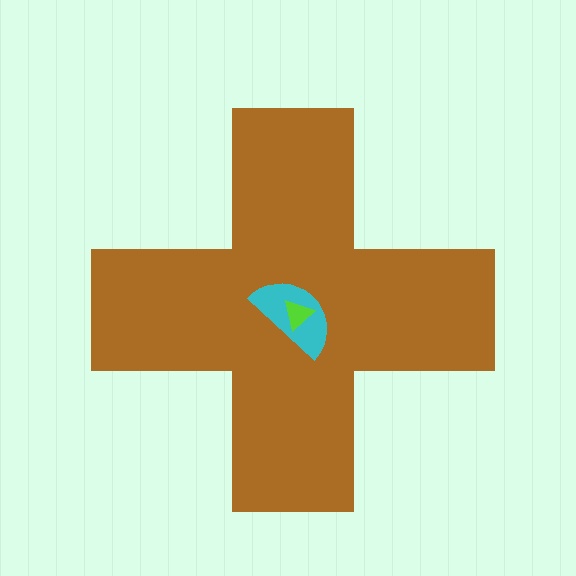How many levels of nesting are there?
3.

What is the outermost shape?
The brown cross.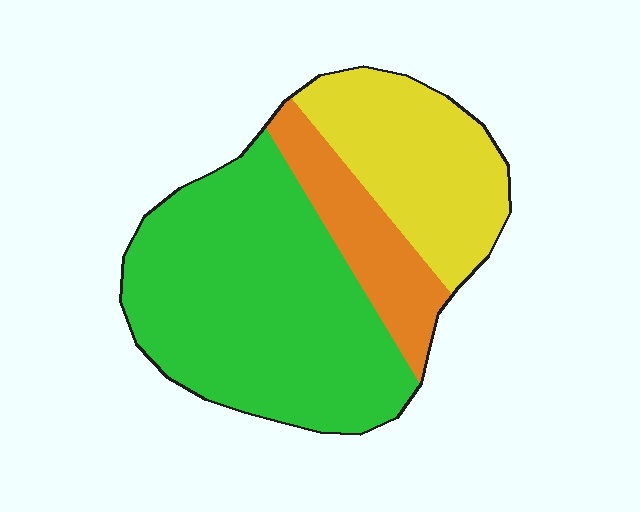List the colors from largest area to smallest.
From largest to smallest: green, yellow, orange.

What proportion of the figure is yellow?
Yellow covers roughly 25% of the figure.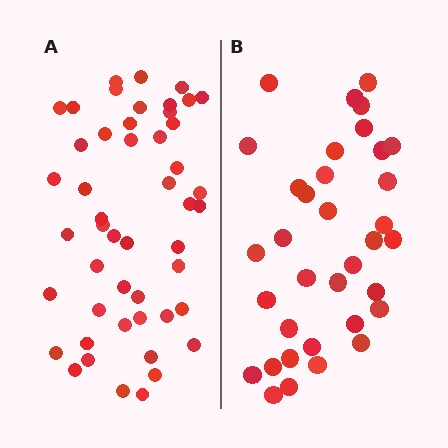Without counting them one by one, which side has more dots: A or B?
Region A (the left region) has more dots.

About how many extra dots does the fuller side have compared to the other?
Region A has approximately 15 more dots than region B.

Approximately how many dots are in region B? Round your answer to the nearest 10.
About 40 dots. (The exact count is 35, which rounds to 40.)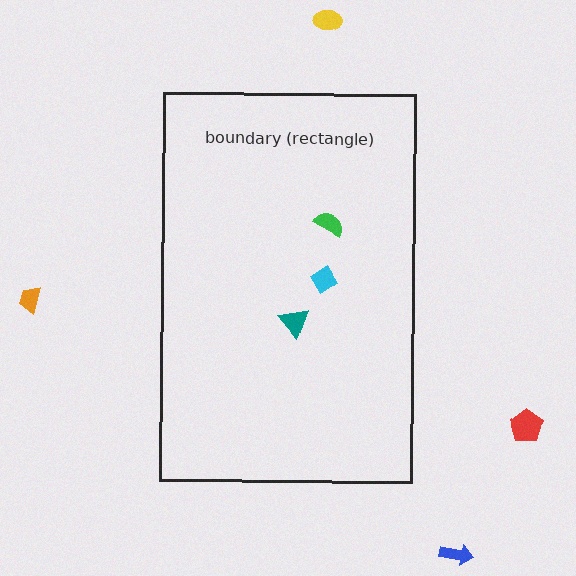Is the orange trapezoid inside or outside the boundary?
Outside.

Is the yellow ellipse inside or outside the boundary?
Outside.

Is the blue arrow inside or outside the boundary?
Outside.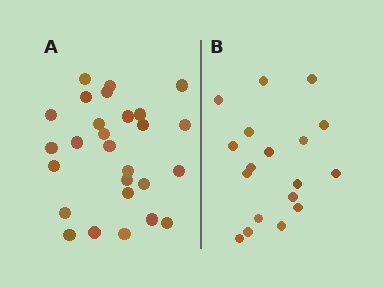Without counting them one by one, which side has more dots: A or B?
Region A (the left region) has more dots.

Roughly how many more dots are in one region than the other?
Region A has roughly 8 or so more dots than region B.